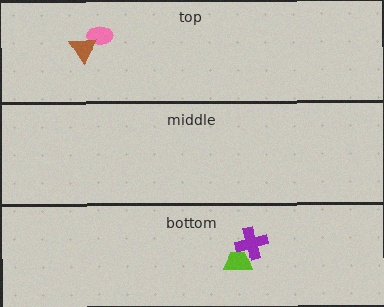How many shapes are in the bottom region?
2.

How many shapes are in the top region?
2.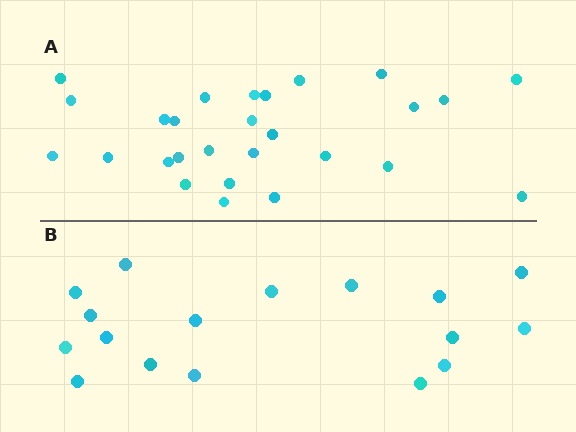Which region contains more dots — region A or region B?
Region A (the top region) has more dots.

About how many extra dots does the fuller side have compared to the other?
Region A has roughly 10 or so more dots than region B.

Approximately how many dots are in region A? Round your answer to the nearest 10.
About 30 dots. (The exact count is 27, which rounds to 30.)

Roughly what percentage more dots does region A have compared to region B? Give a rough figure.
About 60% more.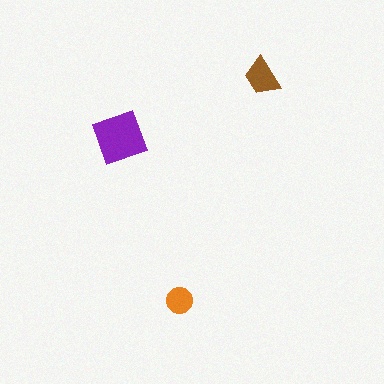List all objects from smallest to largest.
The orange circle, the brown trapezoid, the purple diamond.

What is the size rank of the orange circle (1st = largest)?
3rd.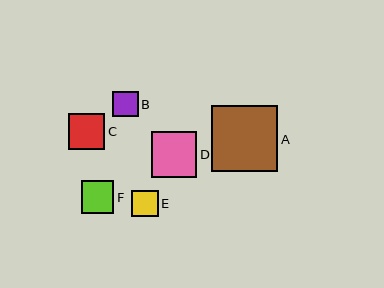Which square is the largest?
Square A is the largest with a size of approximately 67 pixels.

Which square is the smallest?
Square B is the smallest with a size of approximately 26 pixels.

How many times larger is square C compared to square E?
Square C is approximately 1.4 times the size of square E.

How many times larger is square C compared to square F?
Square C is approximately 1.1 times the size of square F.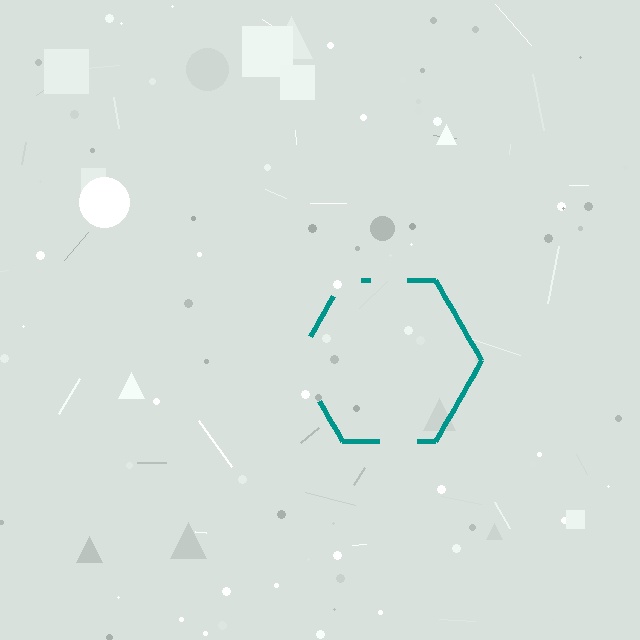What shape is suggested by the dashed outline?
The dashed outline suggests a hexagon.